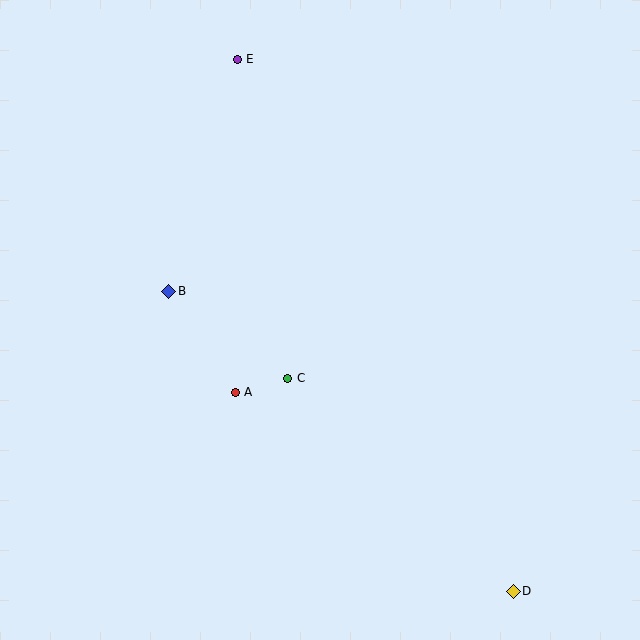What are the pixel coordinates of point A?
Point A is at (235, 392).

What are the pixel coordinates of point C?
Point C is at (288, 378).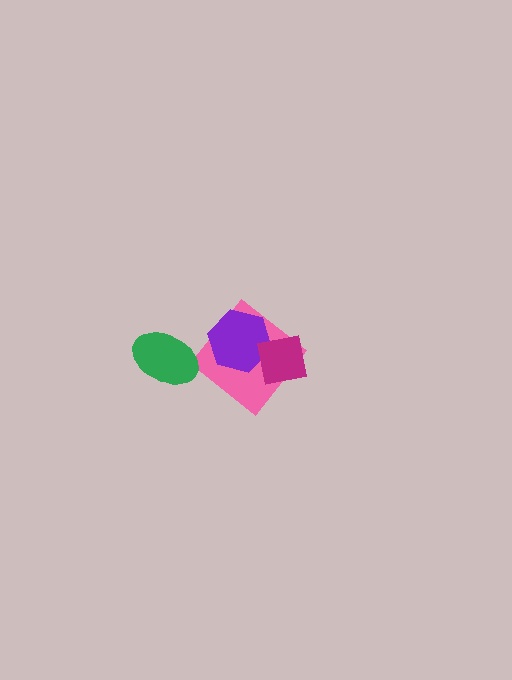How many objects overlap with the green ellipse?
0 objects overlap with the green ellipse.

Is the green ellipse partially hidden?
No, no other shape covers it.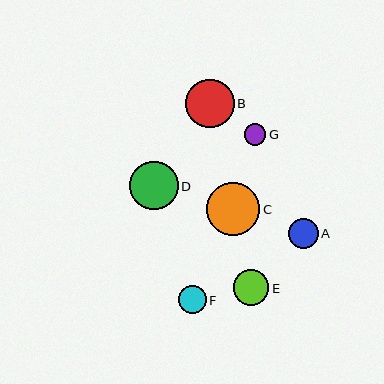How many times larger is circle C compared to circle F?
Circle C is approximately 1.9 times the size of circle F.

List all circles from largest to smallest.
From largest to smallest: C, B, D, E, A, F, G.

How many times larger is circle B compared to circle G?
Circle B is approximately 2.2 times the size of circle G.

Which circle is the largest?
Circle C is the largest with a size of approximately 53 pixels.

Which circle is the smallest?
Circle G is the smallest with a size of approximately 22 pixels.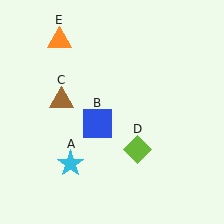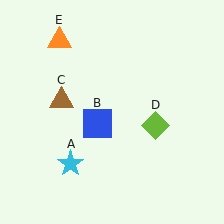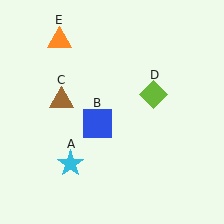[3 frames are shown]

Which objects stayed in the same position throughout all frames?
Cyan star (object A) and blue square (object B) and brown triangle (object C) and orange triangle (object E) remained stationary.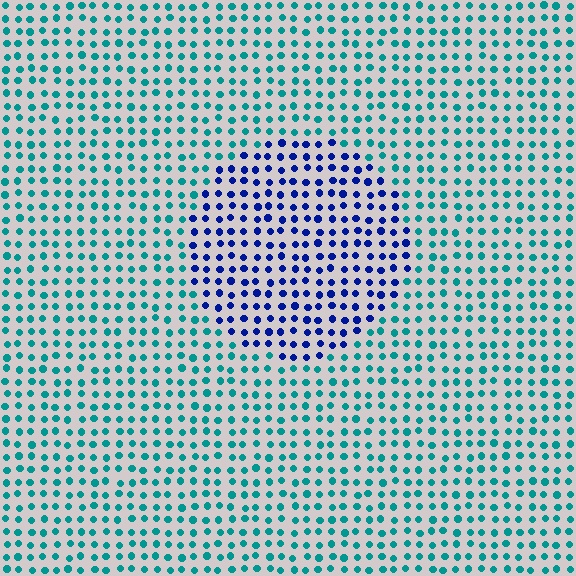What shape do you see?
I see a circle.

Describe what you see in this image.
The image is filled with small teal elements in a uniform arrangement. A circle-shaped region is visible where the elements are tinted to a slightly different hue, forming a subtle color boundary.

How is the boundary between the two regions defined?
The boundary is defined purely by a slight shift in hue (about 54 degrees). Spacing, size, and orientation are identical on both sides.